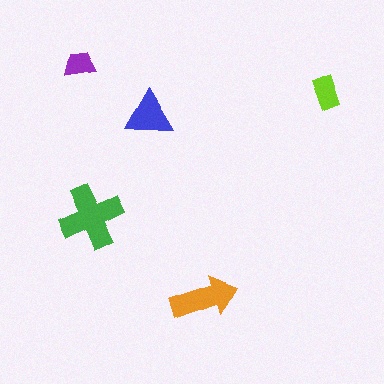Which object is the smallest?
The purple trapezoid.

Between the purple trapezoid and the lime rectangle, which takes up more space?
The lime rectangle.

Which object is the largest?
The green cross.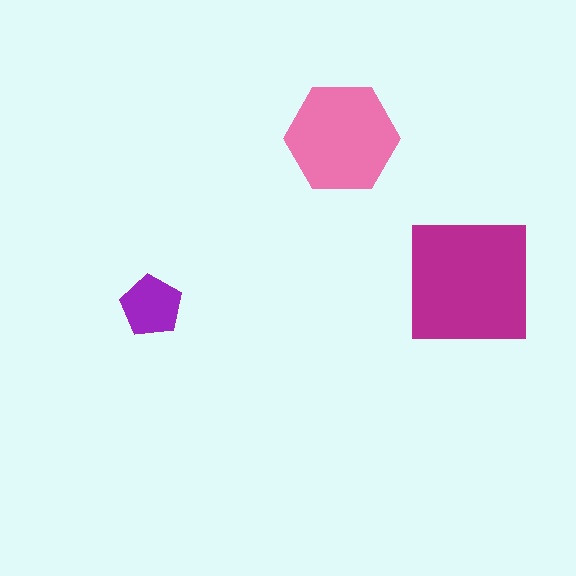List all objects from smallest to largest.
The purple pentagon, the pink hexagon, the magenta square.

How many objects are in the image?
There are 3 objects in the image.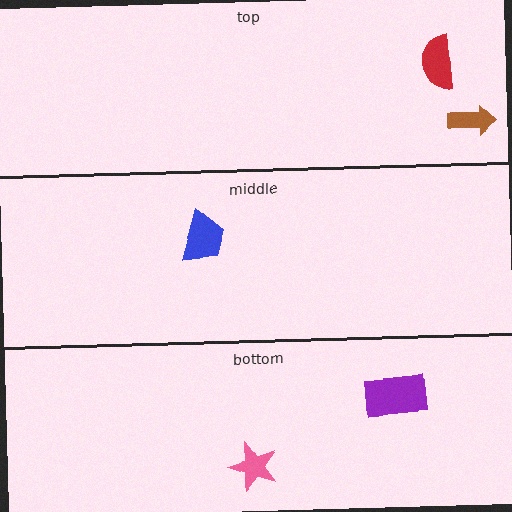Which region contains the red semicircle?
The top region.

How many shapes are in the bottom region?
2.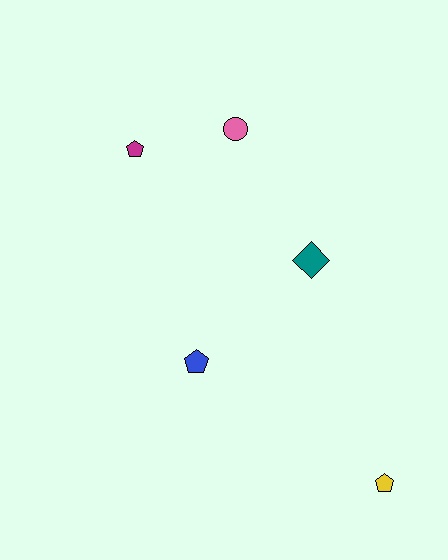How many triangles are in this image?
There are no triangles.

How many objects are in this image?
There are 5 objects.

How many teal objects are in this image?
There is 1 teal object.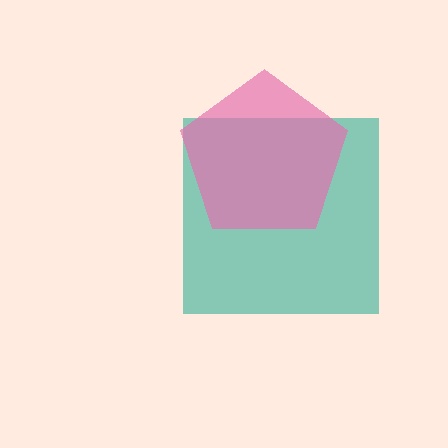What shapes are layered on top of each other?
The layered shapes are: a teal square, a pink pentagon.